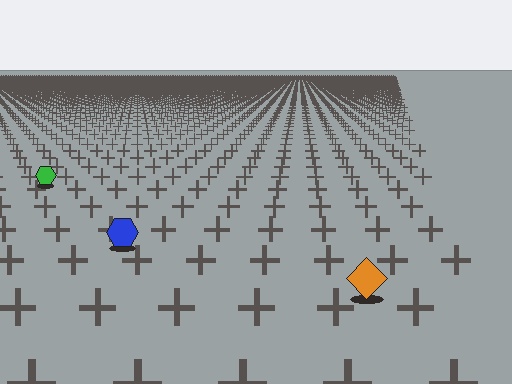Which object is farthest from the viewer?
The green hexagon is farthest from the viewer. It appears smaller and the ground texture around it is denser.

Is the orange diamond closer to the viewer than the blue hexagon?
Yes. The orange diamond is closer — you can tell from the texture gradient: the ground texture is coarser near it.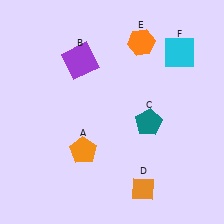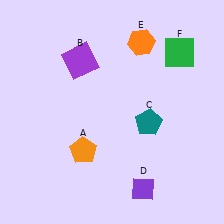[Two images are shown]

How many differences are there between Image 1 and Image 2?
There are 2 differences between the two images.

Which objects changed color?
D changed from orange to purple. F changed from cyan to green.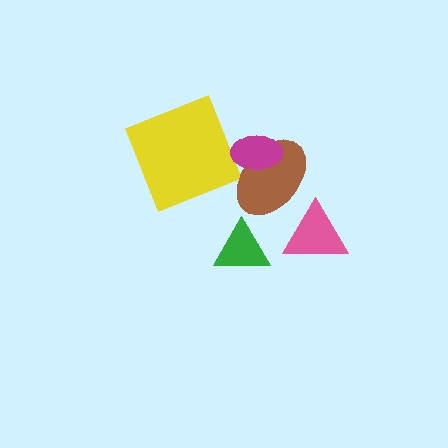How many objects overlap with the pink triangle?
0 objects overlap with the pink triangle.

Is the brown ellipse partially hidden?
Yes, it is partially covered by another shape.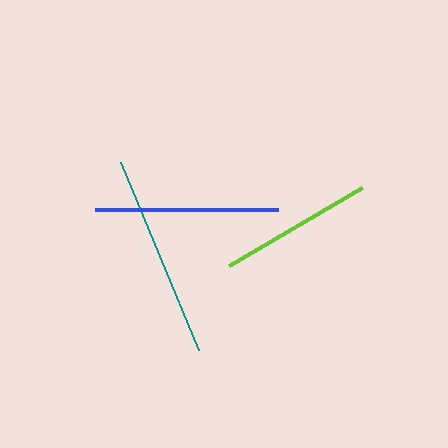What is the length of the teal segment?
The teal segment is approximately 203 pixels long.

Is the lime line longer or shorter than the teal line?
The teal line is longer than the lime line.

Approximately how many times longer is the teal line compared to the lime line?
The teal line is approximately 1.3 times the length of the lime line.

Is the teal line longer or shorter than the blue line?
The teal line is longer than the blue line.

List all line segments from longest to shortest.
From longest to shortest: teal, blue, lime.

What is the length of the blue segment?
The blue segment is approximately 183 pixels long.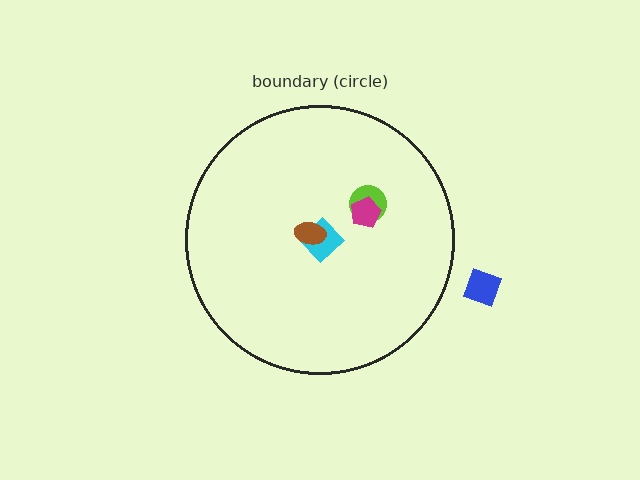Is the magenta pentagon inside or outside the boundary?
Inside.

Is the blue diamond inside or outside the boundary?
Outside.